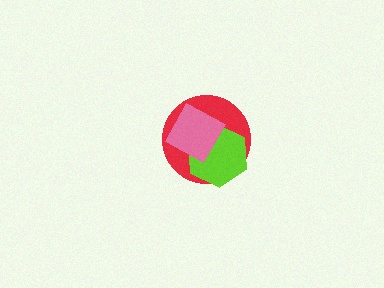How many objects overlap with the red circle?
2 objects overlap with the red circle.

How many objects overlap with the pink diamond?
2 objects overlap with the pink diamond.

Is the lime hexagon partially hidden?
Yes, it is partially covered by another shape.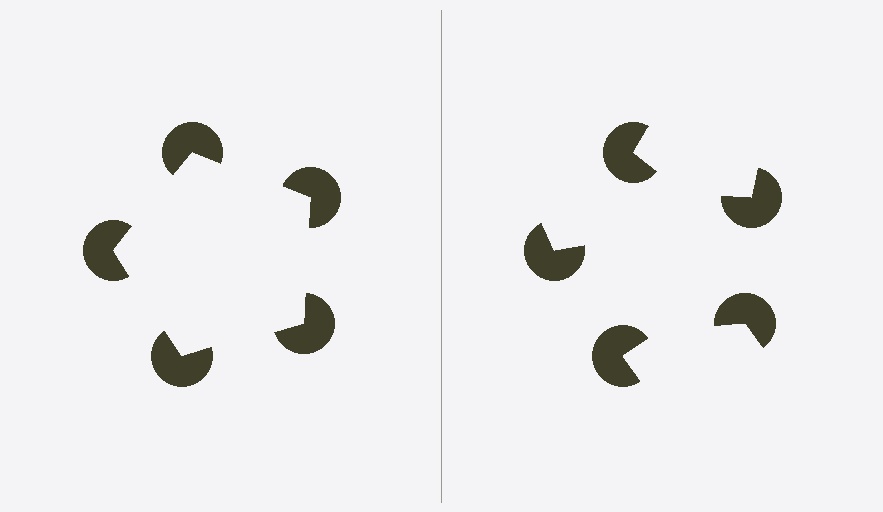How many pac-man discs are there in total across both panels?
10 — 5 on each side.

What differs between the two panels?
The pac-man discs are positioned identically on both sides; only the wedge orientations differ. On the left they align to a pentagon; on the right they are misaligned.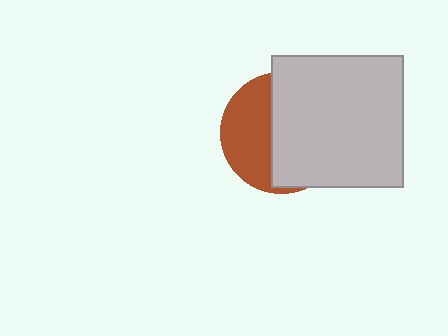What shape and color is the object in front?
The object in front is a light gray square.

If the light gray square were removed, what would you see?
You would see the complete brown circle.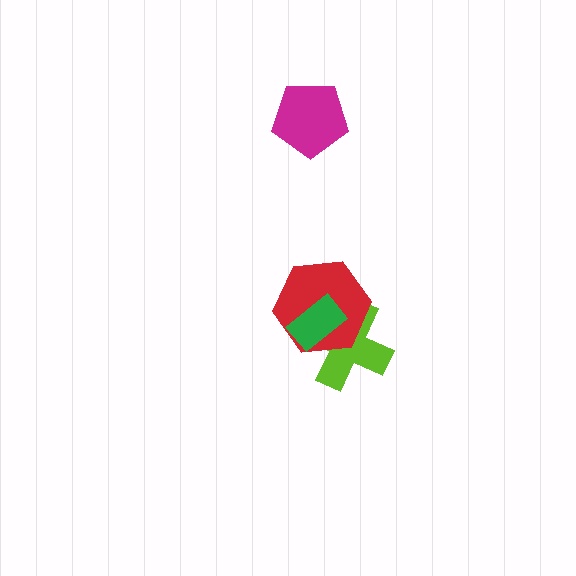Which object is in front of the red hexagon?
The green rectangle is in front of the red hexagon.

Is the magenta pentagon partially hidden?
No, no other shape covers it.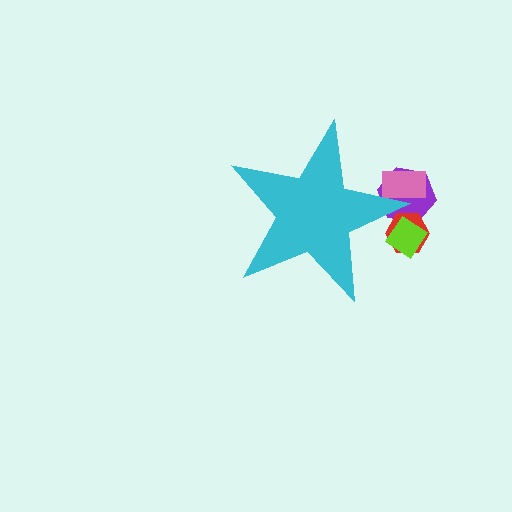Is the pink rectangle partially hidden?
Yes, the pink rectangle is partially hidden behind the cyan star.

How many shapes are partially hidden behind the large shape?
4 shapes are partially hidden.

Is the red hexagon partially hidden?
Yes, the red hexagon is partially hidden behind the cyan star.